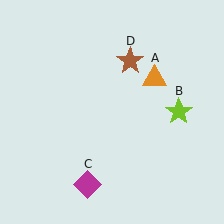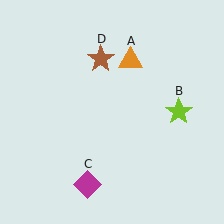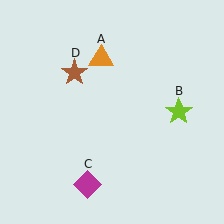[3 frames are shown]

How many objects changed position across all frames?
2 objects changed position: orange triangle (object A), brown star (object D).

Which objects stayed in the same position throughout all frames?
Lime star (object B) and magenta diamond (object C) remained stationary.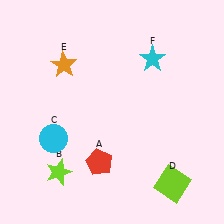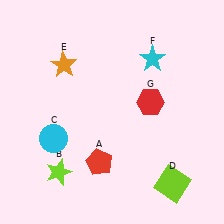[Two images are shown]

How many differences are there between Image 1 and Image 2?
There is 1 difference between the two images.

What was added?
A red hexagon (G) was added in Image 2.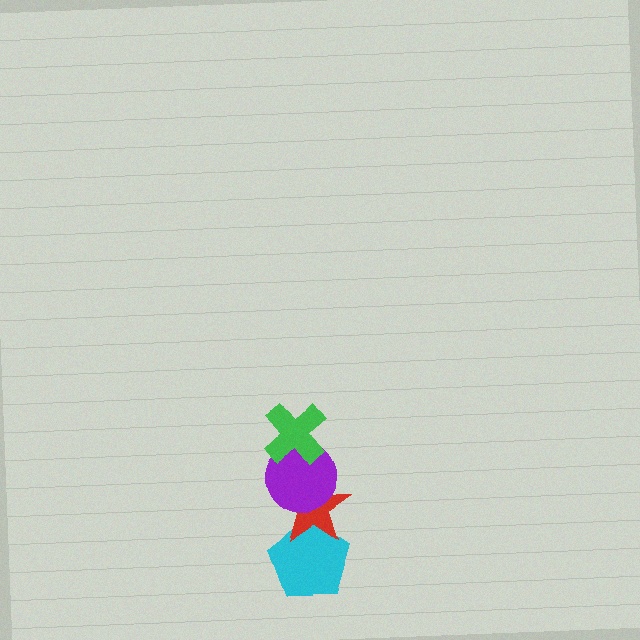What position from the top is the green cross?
The green cross is 1st from the top.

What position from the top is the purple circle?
The purple circle is 2nd from the top.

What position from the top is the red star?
The red star is 3rd from the top.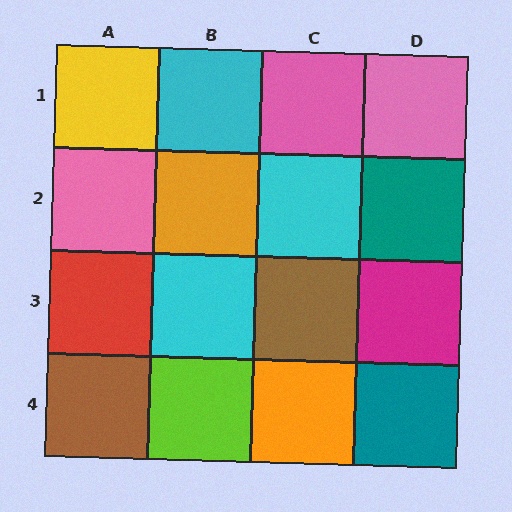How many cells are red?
1 cell is red.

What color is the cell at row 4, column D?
Teal.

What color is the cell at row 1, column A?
Yellow.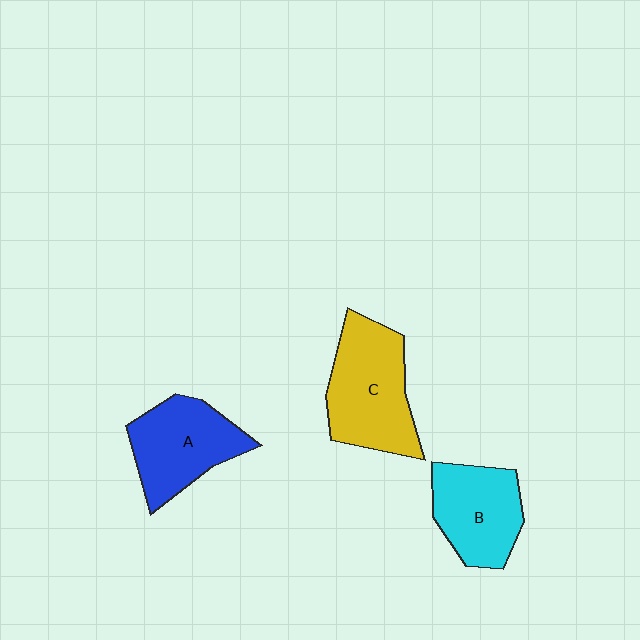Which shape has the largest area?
Shape C (yellow).